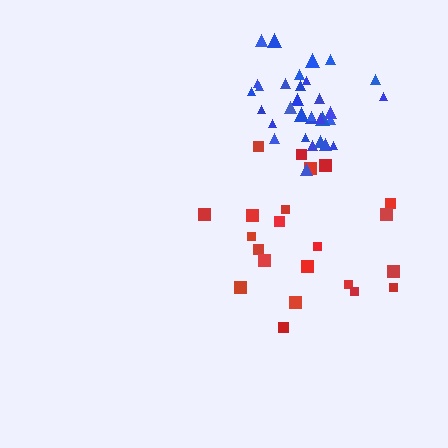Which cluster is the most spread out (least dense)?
Red.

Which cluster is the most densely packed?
Blue.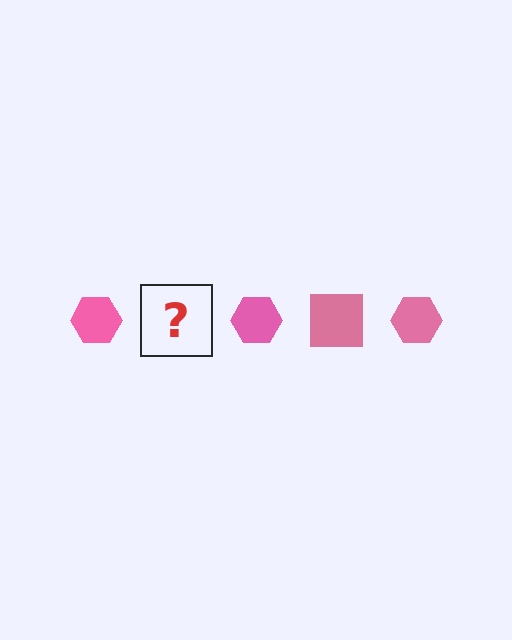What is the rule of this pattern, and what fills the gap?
The rule is that the pattern cycles through hexagon, square shapes in pink. The gap should be filled with a pink square.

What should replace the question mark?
The question mark should be replaced with a pink square.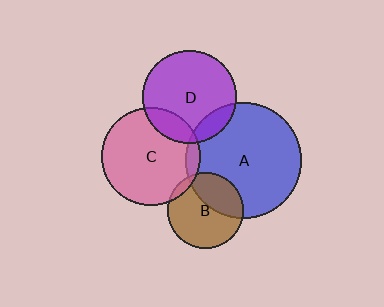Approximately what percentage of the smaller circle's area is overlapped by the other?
Approximately 15%.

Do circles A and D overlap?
Yes.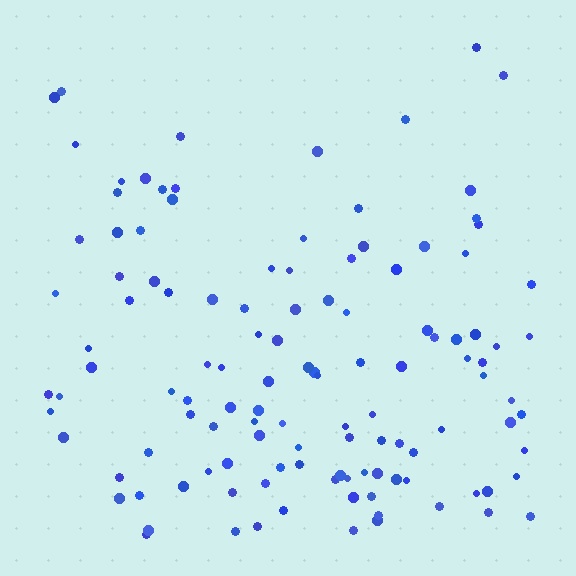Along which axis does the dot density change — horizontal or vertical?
Vertical.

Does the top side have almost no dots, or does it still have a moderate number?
Still a moderate number, just noticeably fewer than the bottom.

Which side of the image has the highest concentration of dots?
The bottom.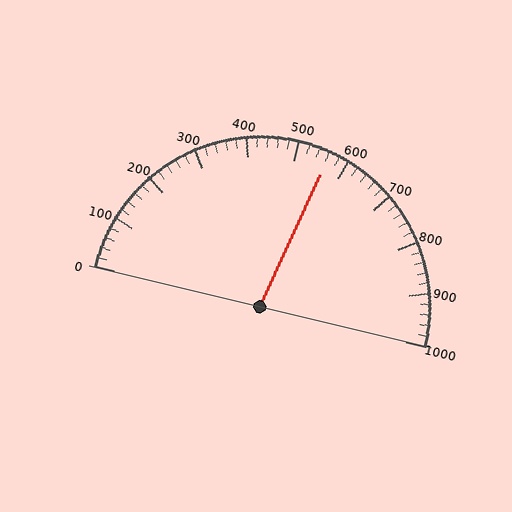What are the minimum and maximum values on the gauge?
The gauge ranges from 0 to 1000.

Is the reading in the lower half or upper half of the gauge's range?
The reading is in the upper half of the range (0 to 1000).